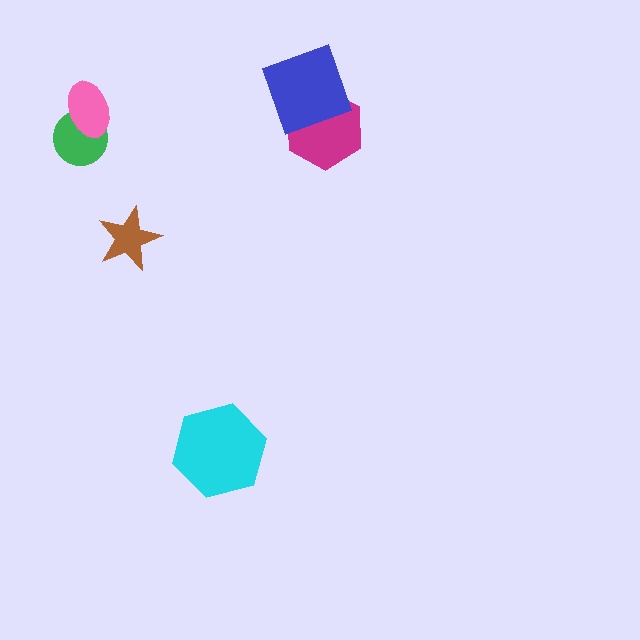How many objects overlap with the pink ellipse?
1 object overlaps with the pink ellipse.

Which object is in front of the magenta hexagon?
The blue diamond is in front of the magenta hexagon.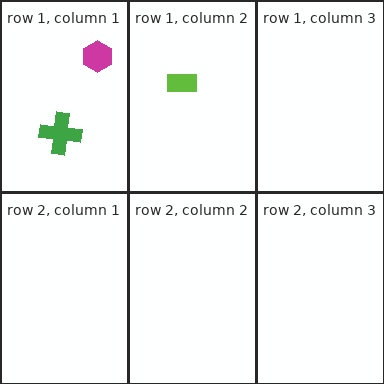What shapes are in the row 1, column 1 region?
The magenta hexagon, the green cross.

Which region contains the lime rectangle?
The row 1, column 2 region.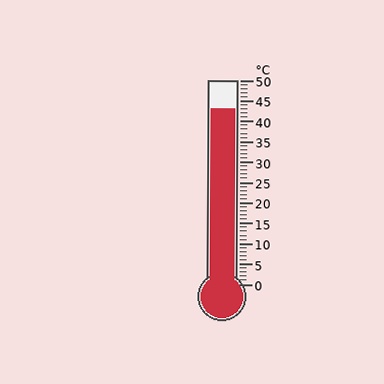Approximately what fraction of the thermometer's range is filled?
The thermometer is filled to approximately 85% of its range.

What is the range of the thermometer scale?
The thermometer scale ranges from 0°C to 50°C.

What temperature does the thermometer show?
The thermometer shows approximately 43°C.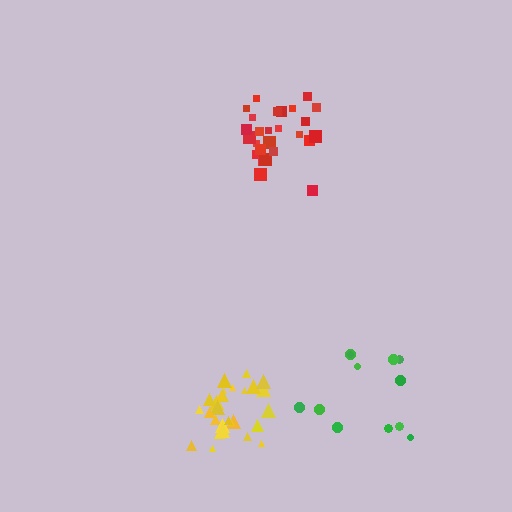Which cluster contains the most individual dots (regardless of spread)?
Yellow (28).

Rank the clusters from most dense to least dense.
yellow, red, green.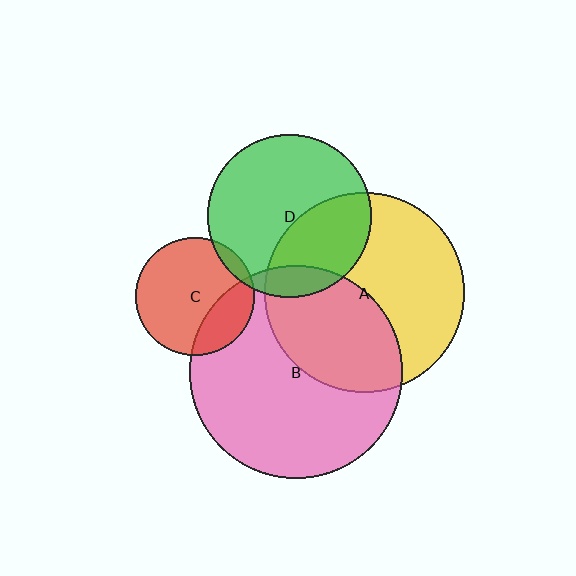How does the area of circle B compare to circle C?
Approximately 3.2 times.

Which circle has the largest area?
Circle B (pink).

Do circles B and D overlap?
Yes.